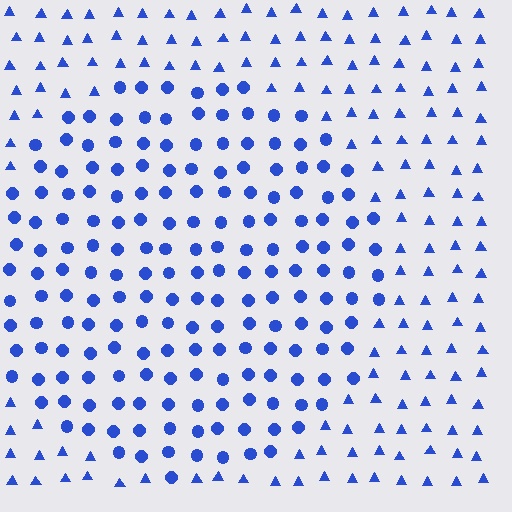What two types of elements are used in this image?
The image uses circles inside the circle region and triangles outside it.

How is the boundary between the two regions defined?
The boundary is defined by a change in element shape: circles inside vs. triangles outside. All elements share the same color and spacing.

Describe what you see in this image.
The image is filled with small blue elements arranged in a uniform grid. A circle-shaped region contains circles, while the surrounding area contains triangles. The boundary is defined purely by the change in element shape.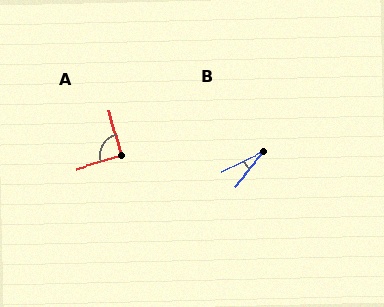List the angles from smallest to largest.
B (25°), A (92°).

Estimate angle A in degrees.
Approximately 92 degrees.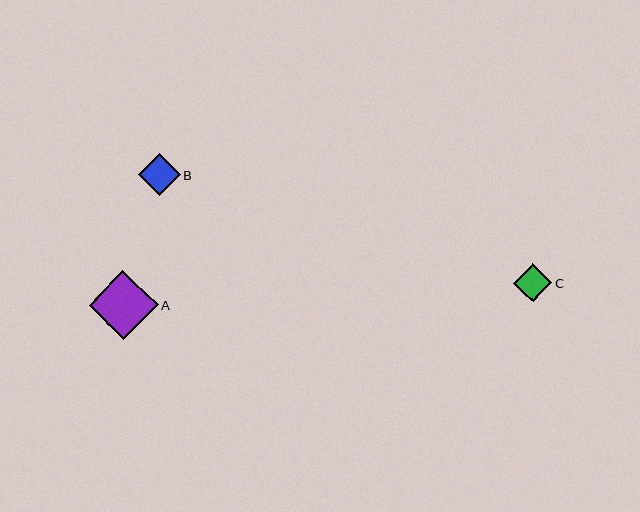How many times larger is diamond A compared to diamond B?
Diamond A is approximately 1.6 times the size of diamond B.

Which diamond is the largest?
Diamond A is the largest with a size of approximately 69 pixels.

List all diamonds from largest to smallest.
From largest to smallest: A, B, C.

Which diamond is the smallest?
Diamond C is the smallest with a size of approximately 38 pixels.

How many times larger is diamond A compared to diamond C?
Diamond A is approximately 1.8 times the size of diamond C.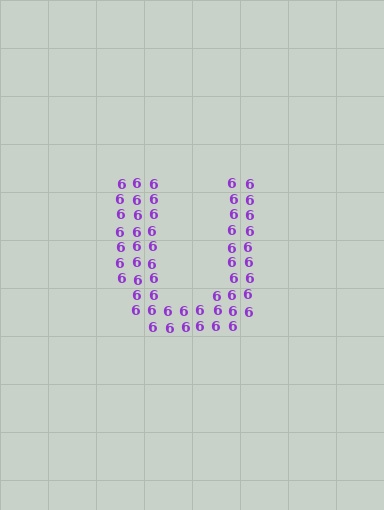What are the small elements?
The small elements are digit 6's.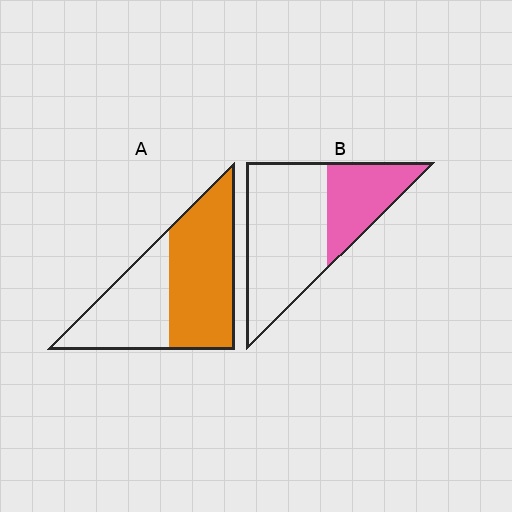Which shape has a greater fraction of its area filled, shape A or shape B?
Shape A.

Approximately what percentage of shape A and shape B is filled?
A is approximately 60% and B is approximately 35%.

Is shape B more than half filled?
No.